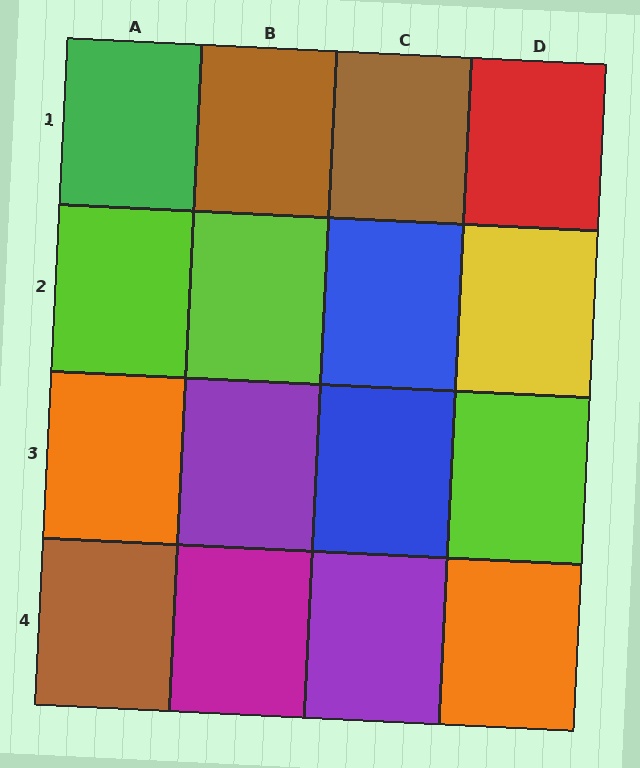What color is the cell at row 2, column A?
Lime.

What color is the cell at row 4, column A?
Brown.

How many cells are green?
1 cell is green.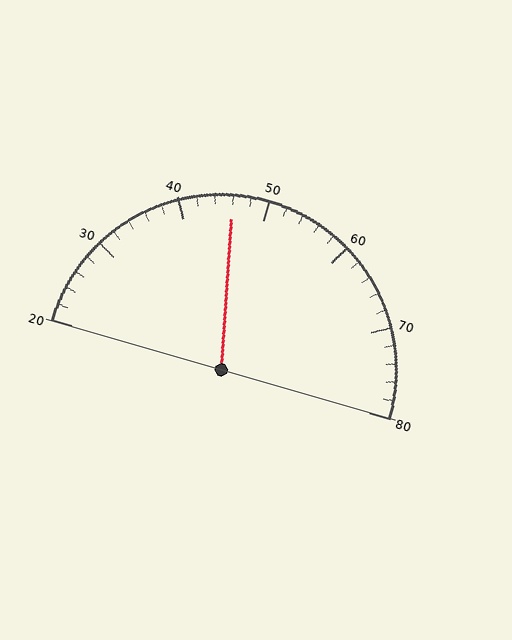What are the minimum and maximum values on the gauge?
The gauge ranges from 20 to 80.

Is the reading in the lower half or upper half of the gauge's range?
The reading is in the lower half of the range (20 to 80).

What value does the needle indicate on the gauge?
The needle indicates approximately 46.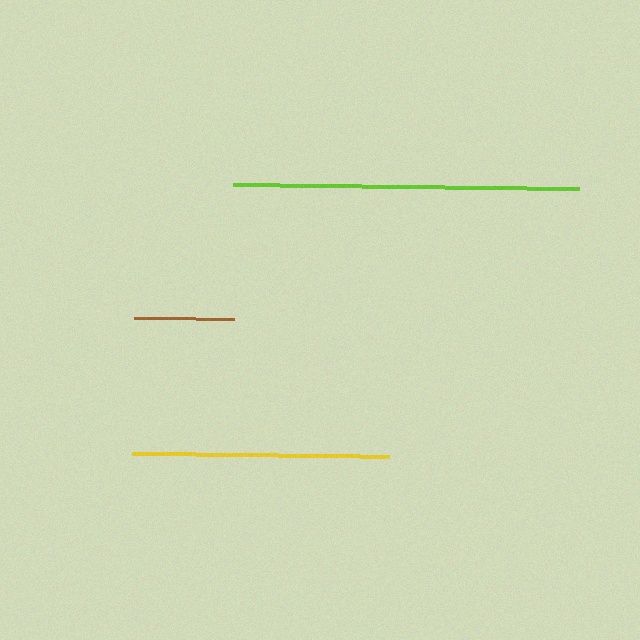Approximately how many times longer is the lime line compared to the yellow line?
The lime line is approximately 1.3 times the length of the yellow line.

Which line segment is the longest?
The lime line is the longest at approximately 346 pixels.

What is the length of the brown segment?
The brown segment is approximately 100 pixels long.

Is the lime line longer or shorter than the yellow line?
The lime line is longer than the yellow line.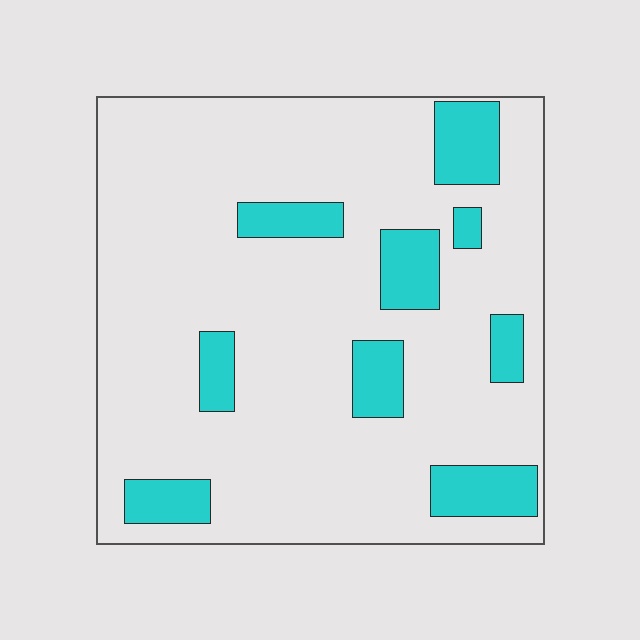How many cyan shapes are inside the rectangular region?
9.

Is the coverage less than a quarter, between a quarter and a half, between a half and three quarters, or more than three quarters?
Less than a quarter.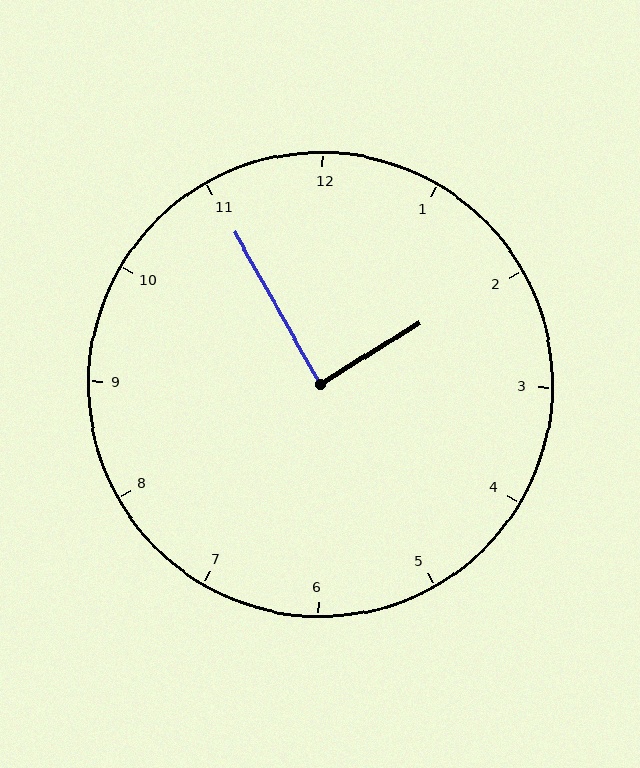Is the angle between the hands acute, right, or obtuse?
It is right.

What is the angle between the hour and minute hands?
Approximately 88 degrees.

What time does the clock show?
1:55.